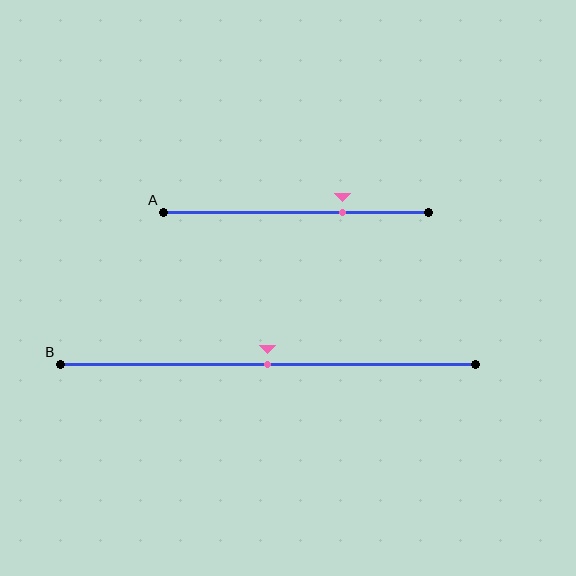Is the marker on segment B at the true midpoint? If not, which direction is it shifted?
Yes, the marker on segment B is at the true midpoint.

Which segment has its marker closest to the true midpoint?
Segment B has its marker closest to the true midpoint.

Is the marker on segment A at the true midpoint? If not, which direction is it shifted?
No, the marker on segment A is shifted to the right by about 18% of the segment length.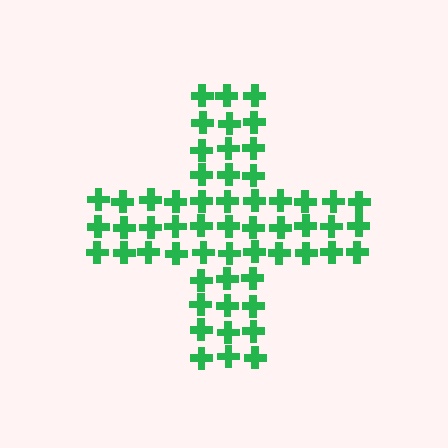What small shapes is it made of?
It is made of small crosses.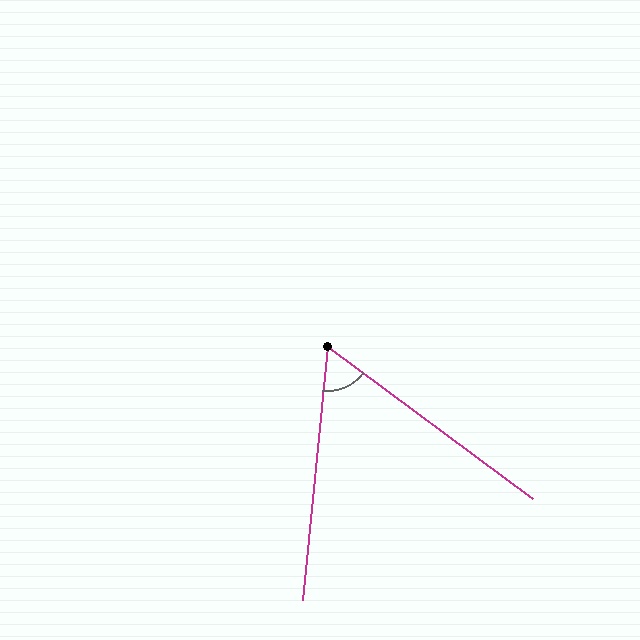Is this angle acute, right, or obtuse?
It is acute.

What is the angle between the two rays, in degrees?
Approximately 59 degrees.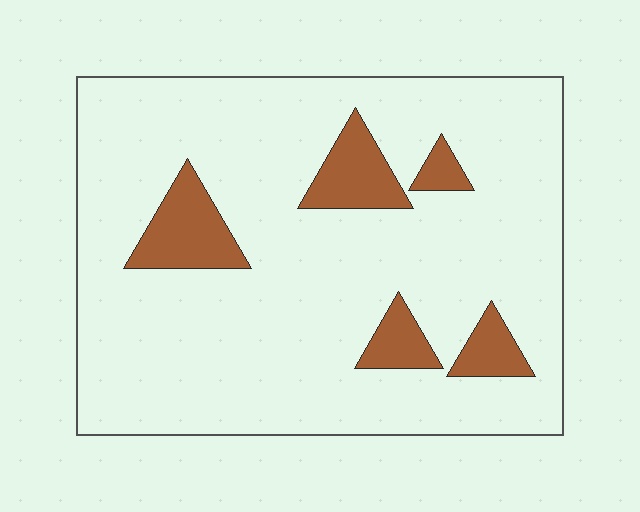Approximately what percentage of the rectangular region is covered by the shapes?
Approximately 15%.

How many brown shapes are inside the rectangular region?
5.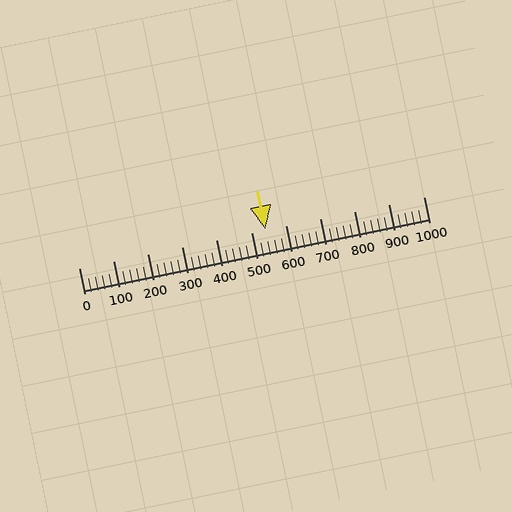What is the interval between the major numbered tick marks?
The major tick marks are spaced 100 units apart.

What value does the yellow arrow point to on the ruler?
The yellow arrow points to approximately 540.